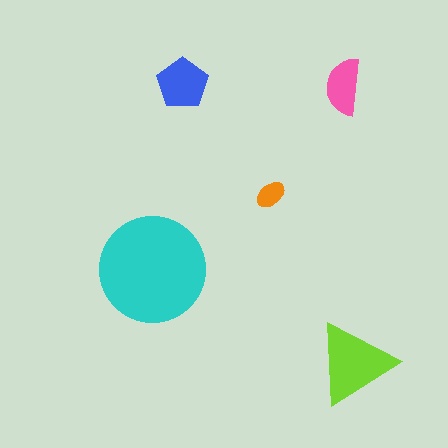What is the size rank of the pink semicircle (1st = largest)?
4th.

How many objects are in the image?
There are 5 objects in the image.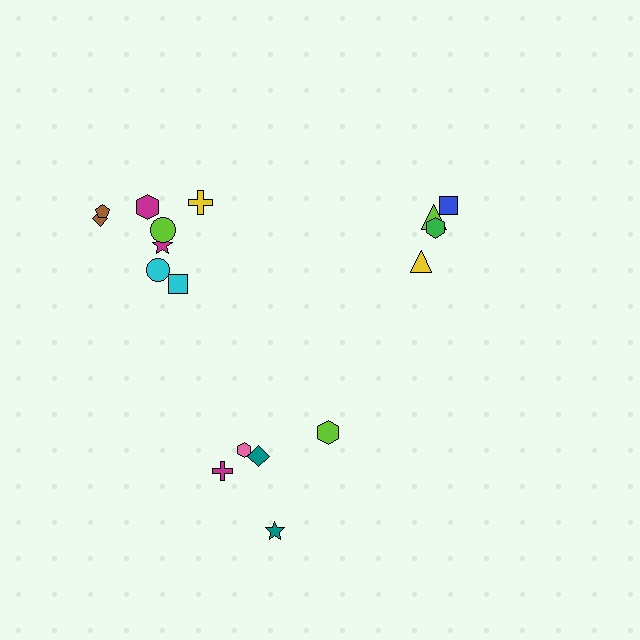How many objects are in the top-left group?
There are 8 objects.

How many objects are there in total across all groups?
There are 17 objects.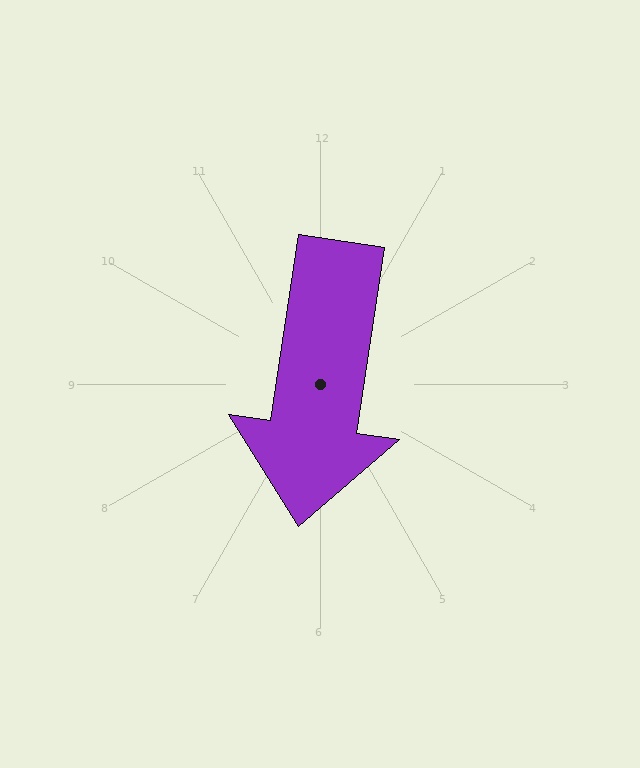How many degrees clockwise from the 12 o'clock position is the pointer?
Approximately 188 degrees.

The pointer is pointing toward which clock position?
Roughly 6 o'clock.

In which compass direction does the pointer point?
South.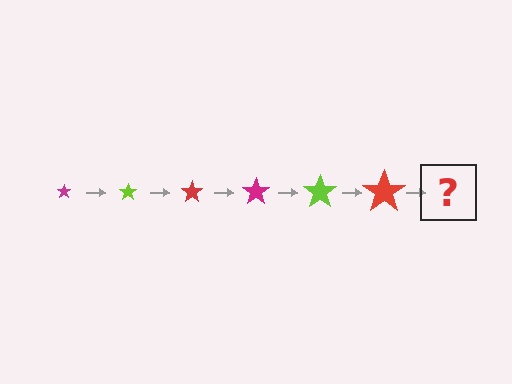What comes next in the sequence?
The next element should be a magenta star, larger than the previous one.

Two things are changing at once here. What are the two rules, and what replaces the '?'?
The two rules are that the star grows larger each step and the color cycles through magenta, lime, and red. The '?' should be a magenta star, larger than the previous one.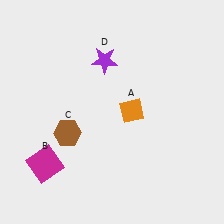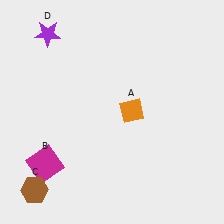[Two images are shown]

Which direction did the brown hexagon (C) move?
The brown hexagon (C) moved down.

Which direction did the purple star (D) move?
The purple star (D) moved left.